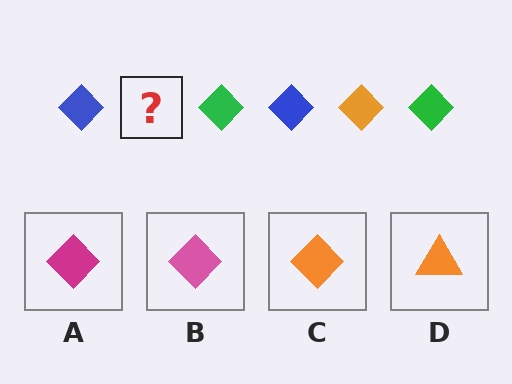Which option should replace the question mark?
Option C.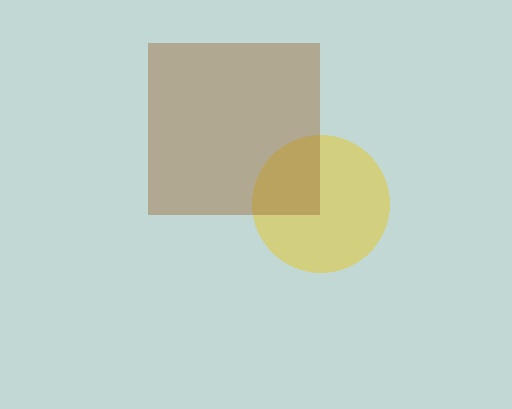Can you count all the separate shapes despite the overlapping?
Yes, there are 2 separate shapes.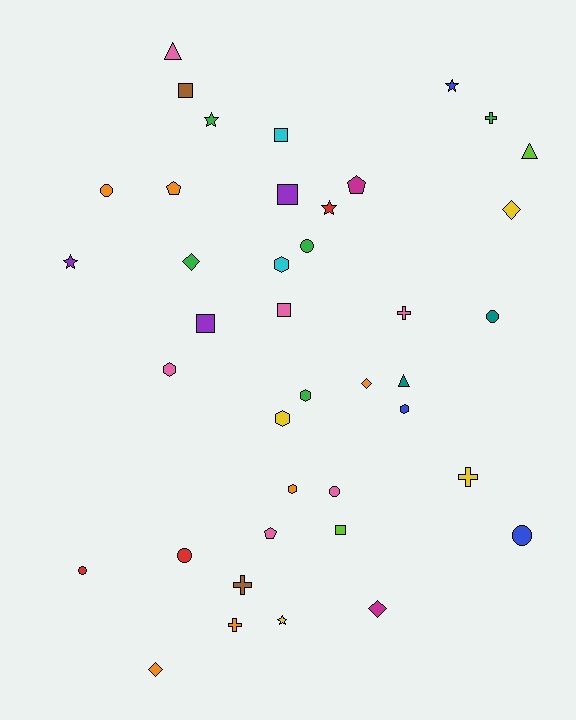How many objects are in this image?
There are 40 objects.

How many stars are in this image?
There are 5 stars.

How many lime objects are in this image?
There are 2 lime objects.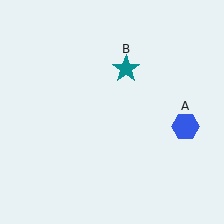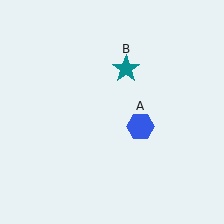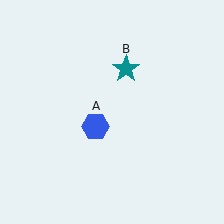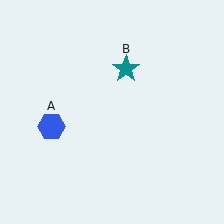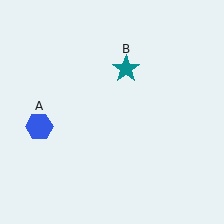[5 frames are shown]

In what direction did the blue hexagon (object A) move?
The blue hexagon (object A) moved left.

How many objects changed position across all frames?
1 object changed position: blue hexagon (object A).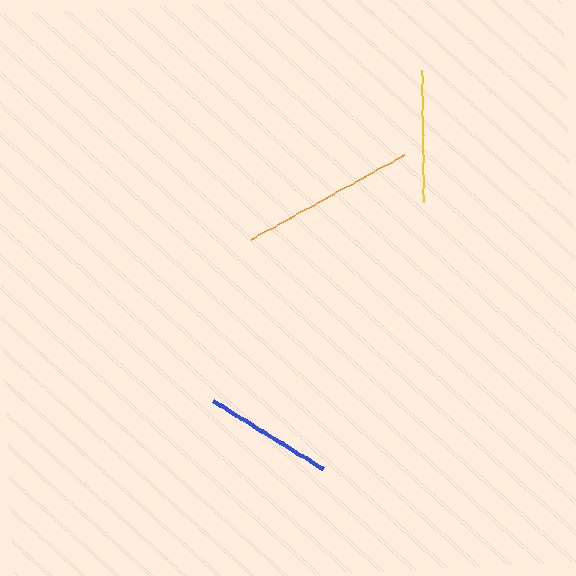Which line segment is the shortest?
The blue line is the shortest at approximately 130 pixels.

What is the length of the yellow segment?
The yellow segment is approximately 132 pixels long.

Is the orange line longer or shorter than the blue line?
The orange line is longer than the blue line.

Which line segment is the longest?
The orange line is the longest at approximately 176 pixels.